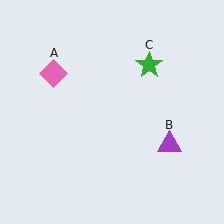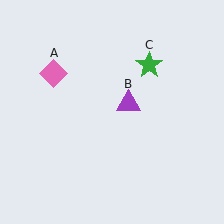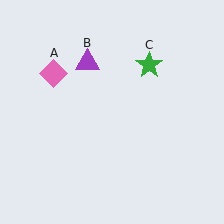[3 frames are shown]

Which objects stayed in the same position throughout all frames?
Pink diamond (object A) and green star (object C) remained stationary.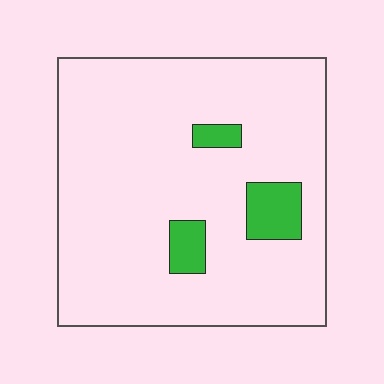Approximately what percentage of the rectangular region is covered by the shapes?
Approximately 10%.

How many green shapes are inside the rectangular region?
3.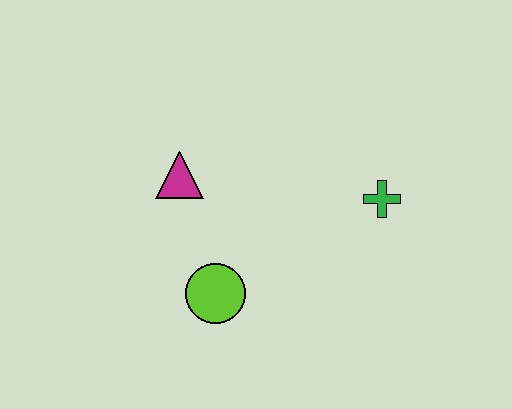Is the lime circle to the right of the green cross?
No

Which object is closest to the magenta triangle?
The lime circle is closest to the magenta triangle.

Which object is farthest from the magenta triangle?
The green cross is farthest from the magenta triangle.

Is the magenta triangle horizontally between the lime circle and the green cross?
No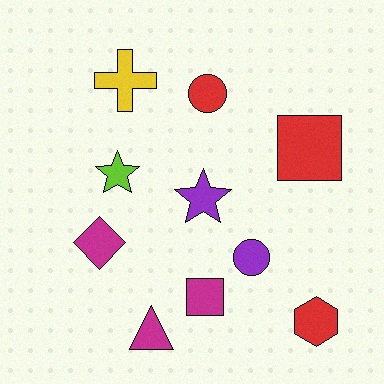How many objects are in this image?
There are 10 objects.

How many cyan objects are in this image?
There are no cyan objects.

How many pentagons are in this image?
There are no pentagons.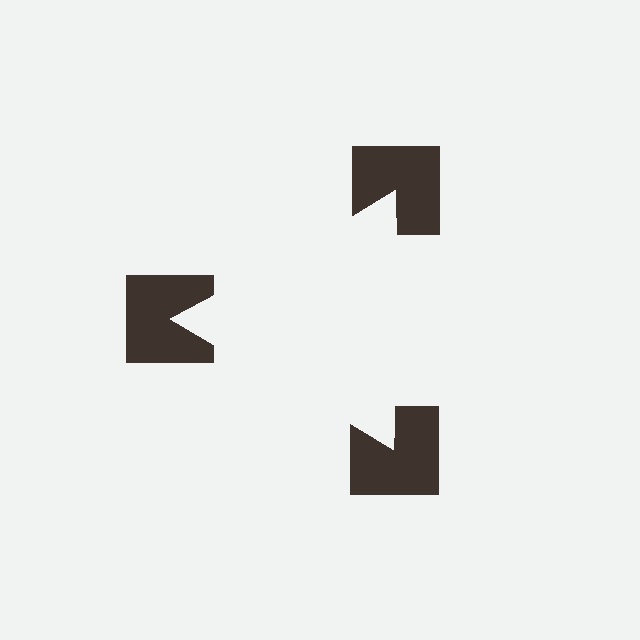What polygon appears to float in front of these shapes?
An illusory triangle — its edges are inferred from the aligned wedge cuts in the notched squares, not physically drawn.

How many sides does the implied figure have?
3 sides.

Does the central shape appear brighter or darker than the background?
It typically appears slightly brighter than the background, even though no actual brightness change is drawn.